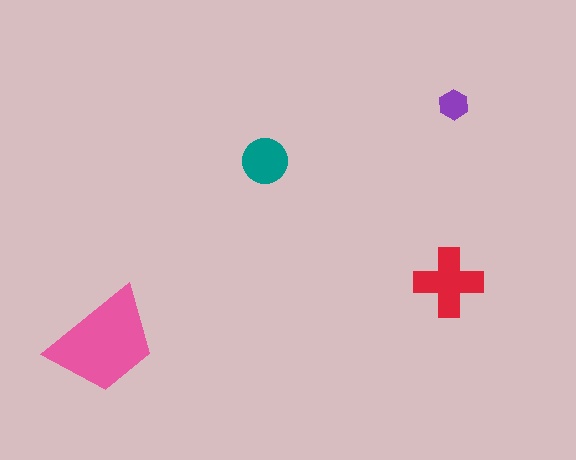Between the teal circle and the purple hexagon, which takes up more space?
The teal circle.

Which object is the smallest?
The purple hexagon.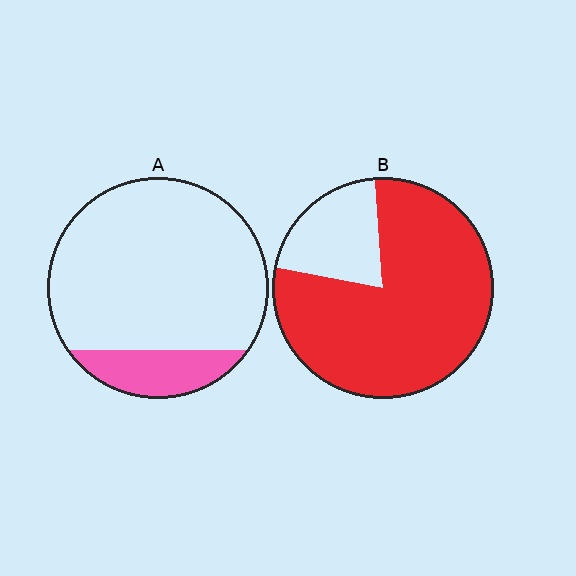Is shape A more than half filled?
No.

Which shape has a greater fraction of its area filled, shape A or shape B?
Shape B.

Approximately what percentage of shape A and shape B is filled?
A is approximately 15% and B is approximately 80%.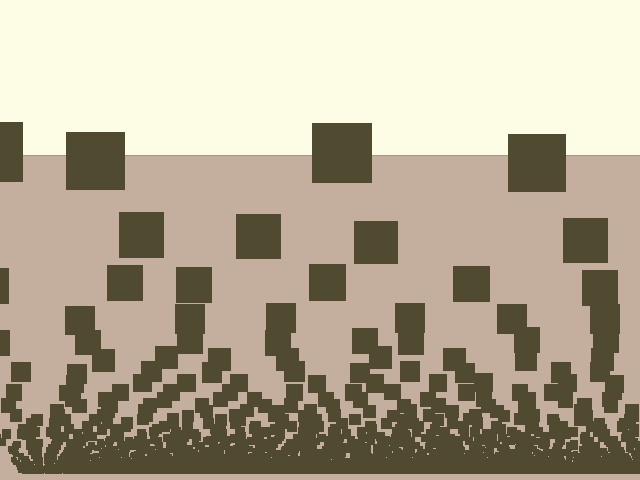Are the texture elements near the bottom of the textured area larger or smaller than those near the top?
Smaller. The gradient is inverted — elements near the bottom are smaller and denser.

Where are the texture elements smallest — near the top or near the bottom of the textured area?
Near the bottom.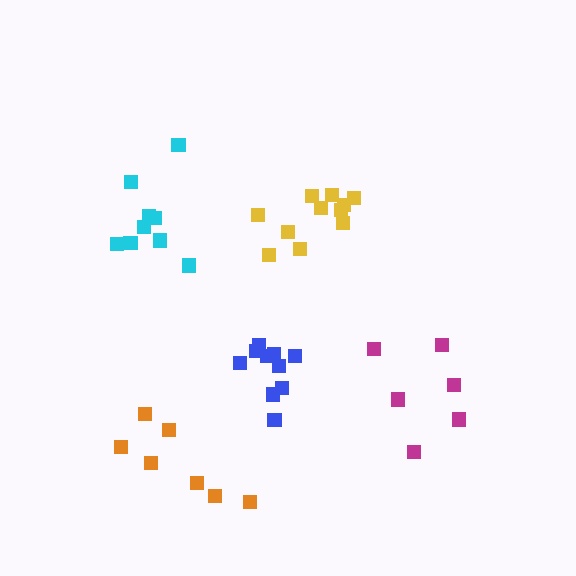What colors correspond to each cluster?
The clusters are colored: cyan, blue, magenta, orange, yellow.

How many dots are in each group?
Group 1: 9 dots, Group 2: 10 dots, Group 3: 6 dots, Group 4: 7 dots, Group 5: 11 dots (43 total).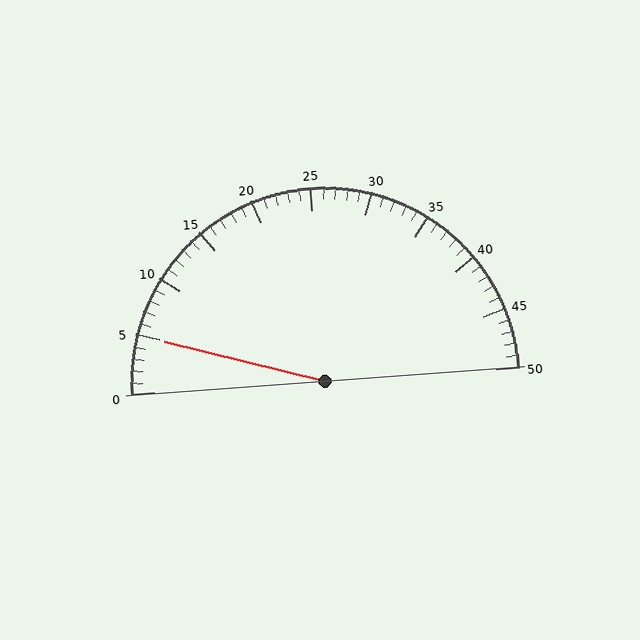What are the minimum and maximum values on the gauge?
The gauge ranges from 0 to 50.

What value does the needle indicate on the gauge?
The needle indicates approximately 5.